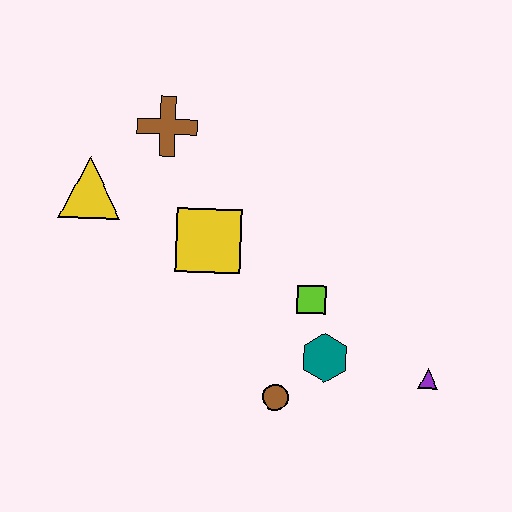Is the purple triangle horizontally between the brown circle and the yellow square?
No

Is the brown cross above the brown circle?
Yes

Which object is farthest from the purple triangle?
The yellow triangle is farthest from the purple triangle.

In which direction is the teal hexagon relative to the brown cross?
The teal hexagon is below the brown cross.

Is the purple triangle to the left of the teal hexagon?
No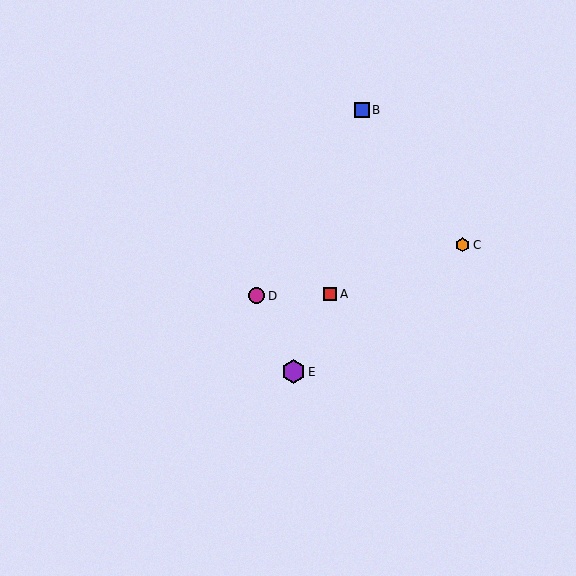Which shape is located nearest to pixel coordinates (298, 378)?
The purple hexagon (labeled E) at (293, 372) is nearest to that location.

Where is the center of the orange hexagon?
The center of the orange hexagon is at (463, 245).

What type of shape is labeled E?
Shape E is a purple hexagon.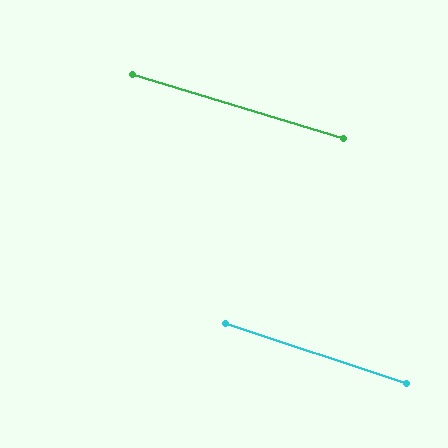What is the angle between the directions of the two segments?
Approximately 1 degree.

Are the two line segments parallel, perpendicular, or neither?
Parallel — their directions differ by only 1.3°.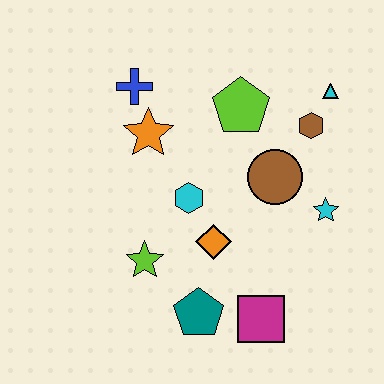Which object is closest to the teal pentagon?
The magenta square is closest to the teal pentagon.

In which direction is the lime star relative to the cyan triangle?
The lime star is to the left of the cyan triangle.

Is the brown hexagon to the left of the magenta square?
No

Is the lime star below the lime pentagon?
Yes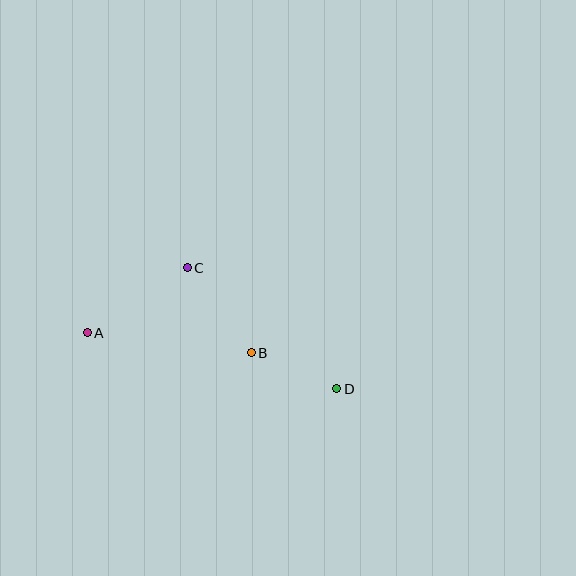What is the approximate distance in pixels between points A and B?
The distance between A and B is approximately 165 pixels.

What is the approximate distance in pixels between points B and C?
The distance between B and C is approximately 106 pixels.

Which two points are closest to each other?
Points B and D are closest to each other.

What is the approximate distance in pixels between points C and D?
The distance between C and D is approximately 192 pixels.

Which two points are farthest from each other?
Points A and D are farthest from each other.